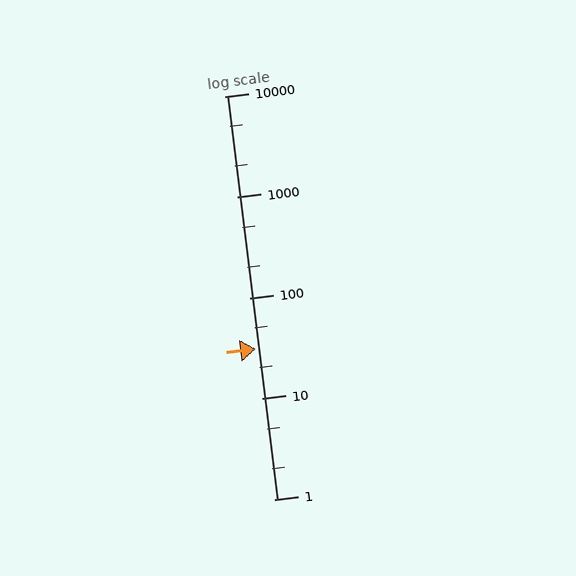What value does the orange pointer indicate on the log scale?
The pointer indicates approximately 31.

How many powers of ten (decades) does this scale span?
The scale spans 4 decades, from 1 to 10000.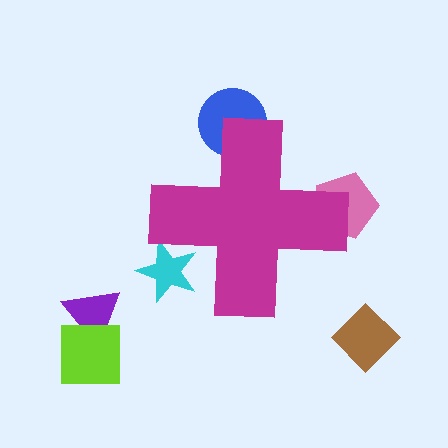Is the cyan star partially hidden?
Yes, the cyan star is partially hidden behind the magenta cross.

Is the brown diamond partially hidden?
No, the brown diamond is fully visible.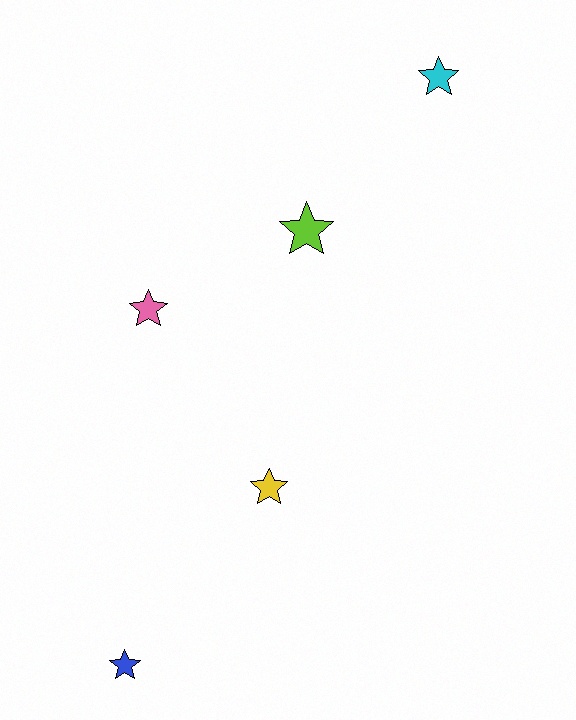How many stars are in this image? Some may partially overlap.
There are 5 stars.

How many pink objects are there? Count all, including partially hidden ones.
There is 1 pink object.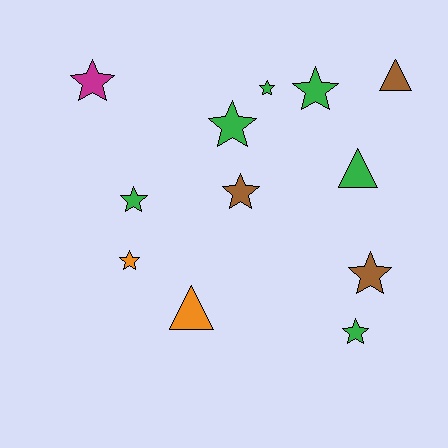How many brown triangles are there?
There is 1 brown triangle.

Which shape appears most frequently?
Star, with 9 objects.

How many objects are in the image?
There are 12 objects.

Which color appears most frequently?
Green, with 6 objects.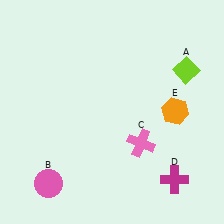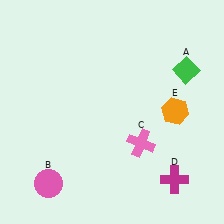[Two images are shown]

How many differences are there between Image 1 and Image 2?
There is 1 difference between the two images.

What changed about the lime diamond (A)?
In Image 1, A is lime. In Image 2, it changed to green.